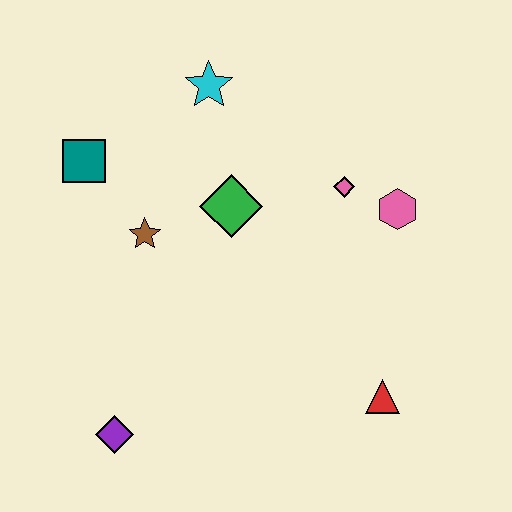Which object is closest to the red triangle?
The pink hexagon is closest to the red triangle.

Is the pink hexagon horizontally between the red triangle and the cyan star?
No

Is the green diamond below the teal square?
Yes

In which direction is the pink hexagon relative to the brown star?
The pink hexagon is to the right of the brown star.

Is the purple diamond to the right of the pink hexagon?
No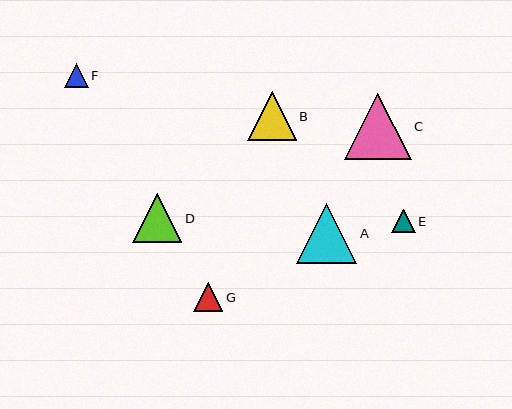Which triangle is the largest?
Triangle C is the largest with a size of approximately 67 pixels.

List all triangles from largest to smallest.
From largest to smallest: C, A, D, B, G, F, E.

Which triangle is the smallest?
Triangle E is the smallest with a size of approximately 24 pixels.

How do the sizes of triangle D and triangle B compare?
Triangle D and triangle B are approximately the same size.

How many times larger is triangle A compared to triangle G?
Triangle A is approximately 2.0 times the size of triangle G.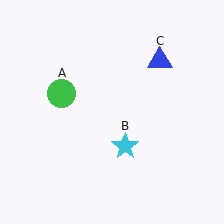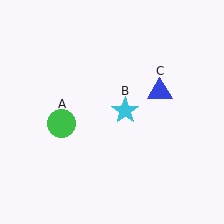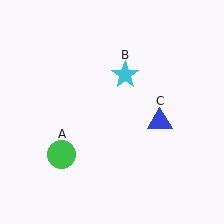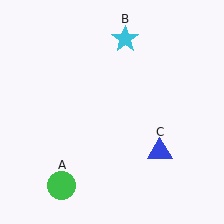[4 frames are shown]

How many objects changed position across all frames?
3 objects changed position: green circle (object A), cyan star (object B), blue triangle (object C).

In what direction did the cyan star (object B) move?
The cyan star (object B) moved up.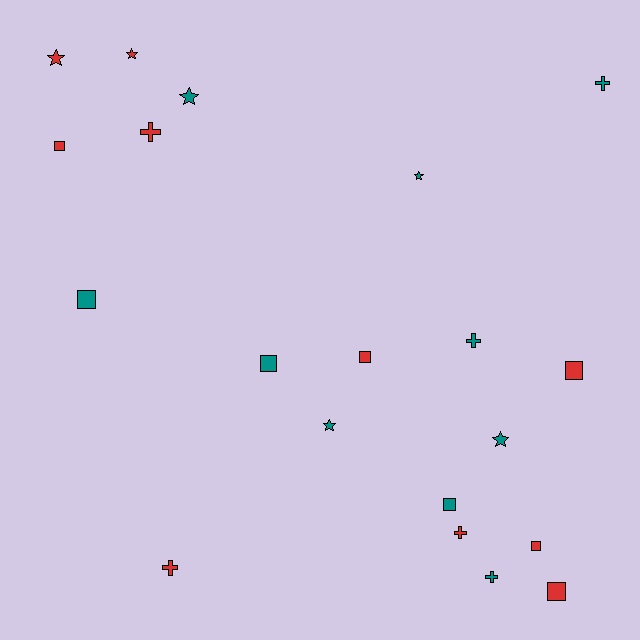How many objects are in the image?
There are 20 objects.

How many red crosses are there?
There are 3 red crosses.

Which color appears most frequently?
Teal, with 10 objects.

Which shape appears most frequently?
Square, with 8 objects.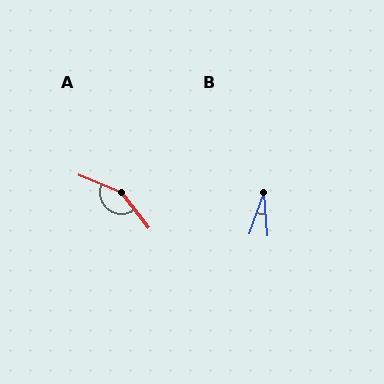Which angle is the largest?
A, at approximately 150 degrees.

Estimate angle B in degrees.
Approximately 24 degrees.